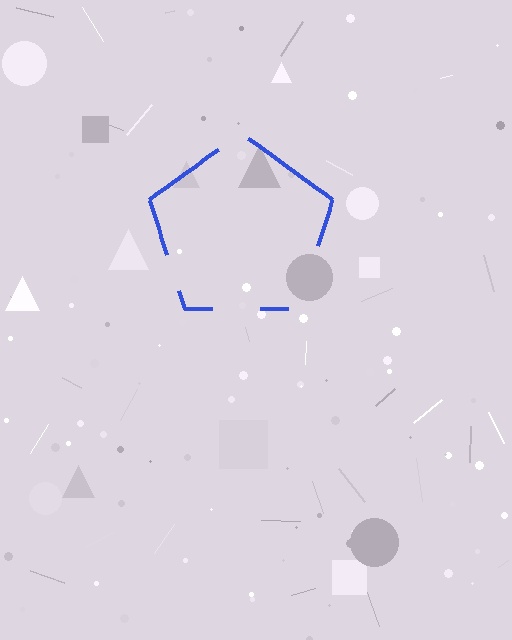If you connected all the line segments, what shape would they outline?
They would outline a pentagon.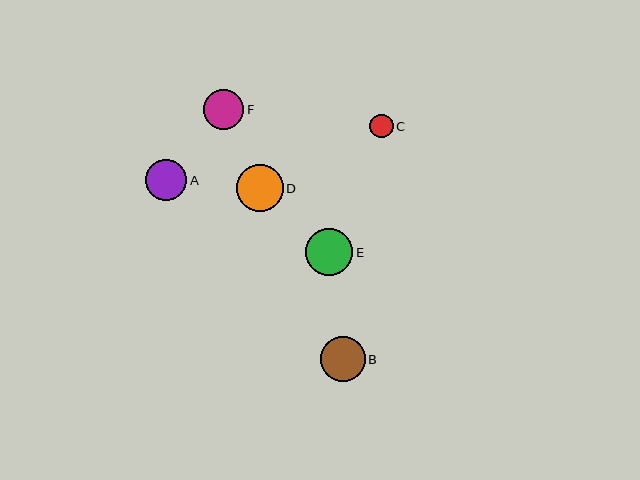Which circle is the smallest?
Circle C is the smallest with a size of approximately 24 pixels.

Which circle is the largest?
Circle E is the largest with a size of approximately 47 pixels.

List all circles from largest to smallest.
From largest to smallest: E, D, B, A, F, C.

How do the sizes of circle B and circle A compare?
Circle B and circle A are approximately the same size.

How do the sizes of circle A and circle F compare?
Circle A and circle F are approximately the same size.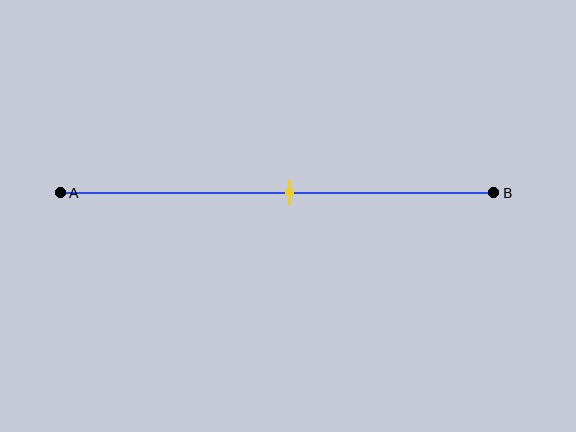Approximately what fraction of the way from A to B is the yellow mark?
The yellow mark is approximately 55% of the way from A to B.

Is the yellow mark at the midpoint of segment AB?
Yes, the mark is approximately at the midpoint.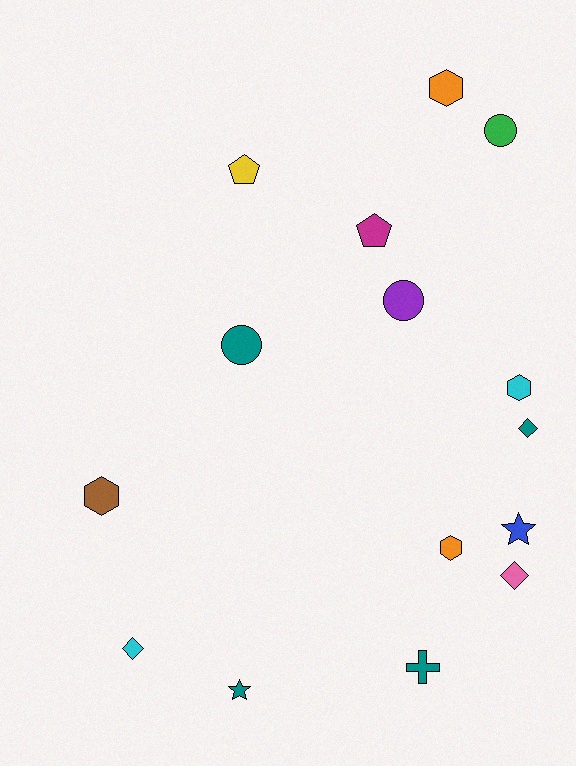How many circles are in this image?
There are 3 circles.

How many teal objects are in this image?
There are 4 teal objects.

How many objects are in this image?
There are 15 objects.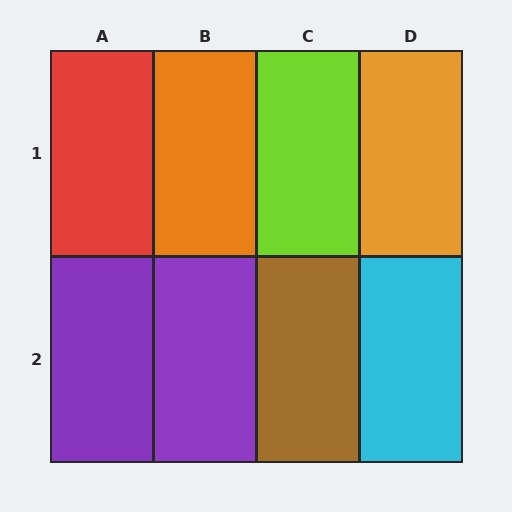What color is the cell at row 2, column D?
Cyan.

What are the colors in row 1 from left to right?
Red, orange, lime, orange.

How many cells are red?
1 cell is red.